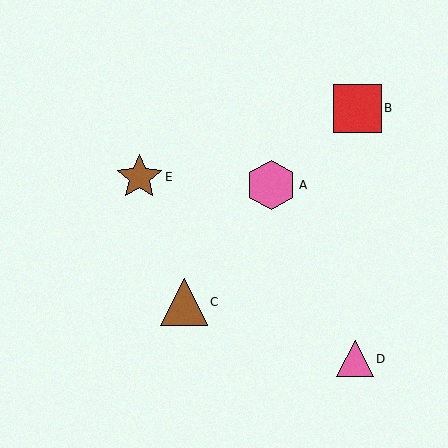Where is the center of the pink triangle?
The center of the pink triangle is at (355, 359).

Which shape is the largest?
The pink hexagon (labeled A) is the largest.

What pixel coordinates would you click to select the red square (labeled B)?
Click at (357, 108) to select the red square B.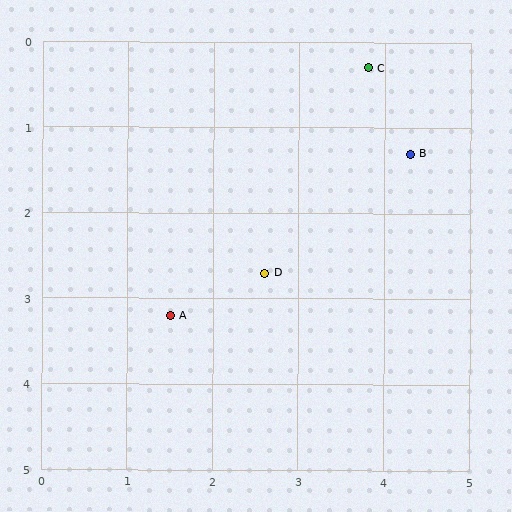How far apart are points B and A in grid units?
Points B and A are about 3.4 grid units apart.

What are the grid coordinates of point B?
Point B is at approximately (4.3, 1.3).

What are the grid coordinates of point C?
Point C is at approximately (3.8, 0.3).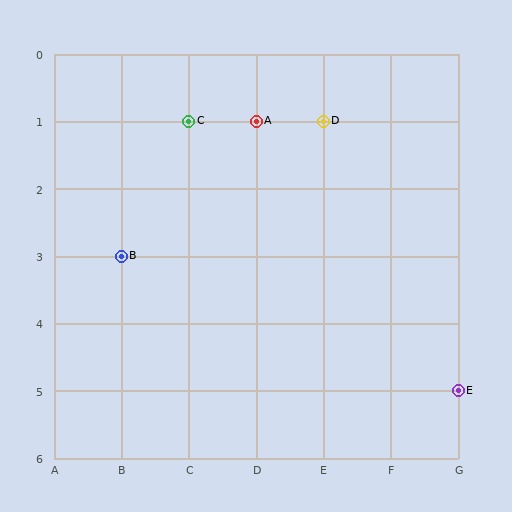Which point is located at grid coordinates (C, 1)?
Point C is at (C, 1).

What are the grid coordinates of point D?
Point D is at grid coordinates (E, 1).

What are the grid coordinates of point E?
Point E is at grid coordinates (G, 5).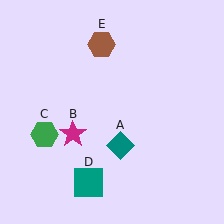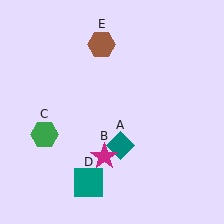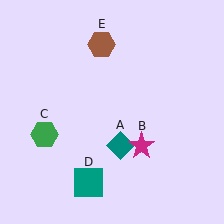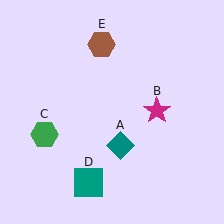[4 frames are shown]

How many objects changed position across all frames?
1 object changed position: magenta star (object B).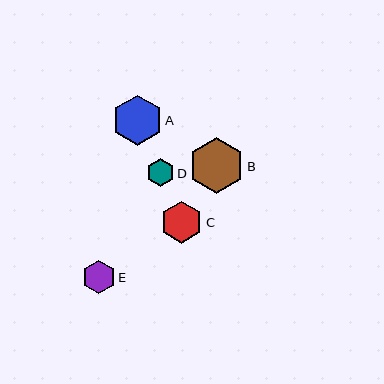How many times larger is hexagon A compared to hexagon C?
Hexagon A is approximately 1.2 times the size of hexagon C.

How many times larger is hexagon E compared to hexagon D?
Hexagon E is approximately 1.2 times the size of hexagon D.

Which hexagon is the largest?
Hexagon B is the largest with a size of approximately 56 pixels.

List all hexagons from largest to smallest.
From largest to smallest: B, A, C, E, D.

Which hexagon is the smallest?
Hexagon D is the smallest with a size of approximately 28 pixels.